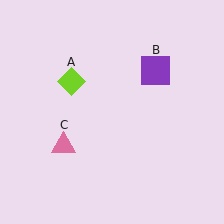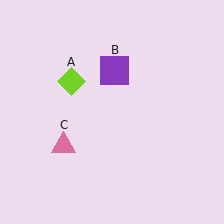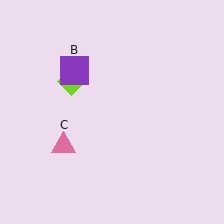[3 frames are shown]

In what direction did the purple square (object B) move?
The purple square (object B) moved left.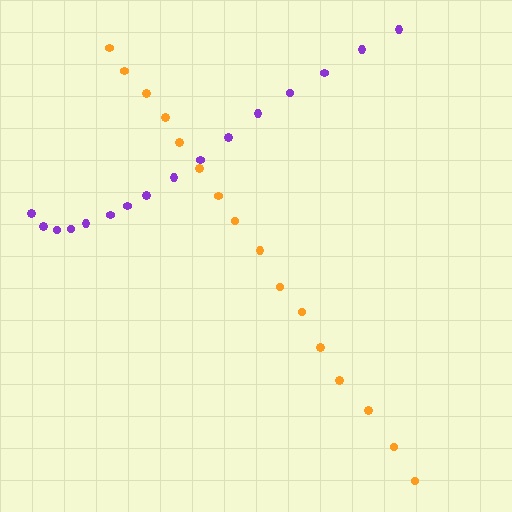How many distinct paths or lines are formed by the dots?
There are 2 distinct paths.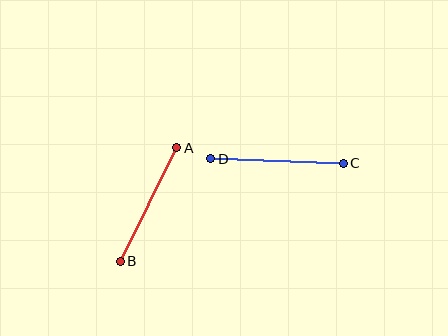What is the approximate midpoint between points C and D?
The midpoint is at approximately (277, 161) pixels.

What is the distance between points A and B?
The distance is approximately 127 pixels.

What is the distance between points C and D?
The distance is approximately 133 pixels.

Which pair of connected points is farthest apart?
Points C and D are farthest apart.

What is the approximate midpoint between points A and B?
The midpoint is at approximately (148, 205) pixels.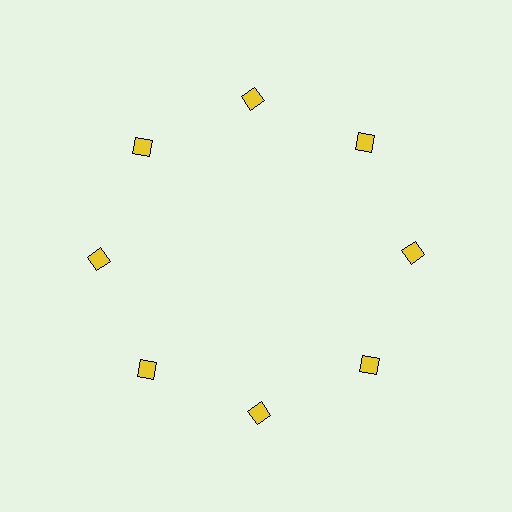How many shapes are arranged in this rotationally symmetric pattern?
There are 8 shapes, arranged in 8 groups of 1.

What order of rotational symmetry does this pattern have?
This pattern has 8-fold rotational symmetry.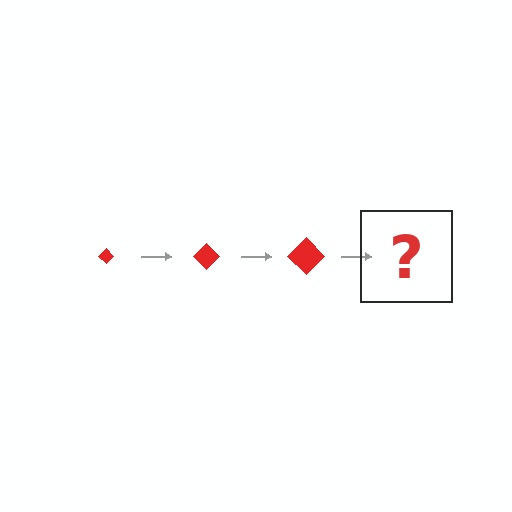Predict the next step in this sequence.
The next step is a red diamond, larger than the previous one.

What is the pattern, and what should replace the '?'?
The pattern is that the diamond gets progressively larger each step. The '?' should be a red diamond, larger than the previous one.